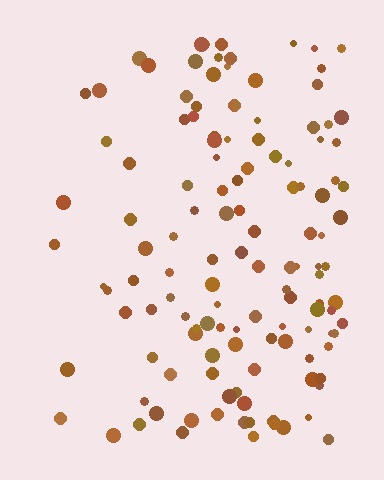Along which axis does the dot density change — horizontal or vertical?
Horizontal.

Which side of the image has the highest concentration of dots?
The right.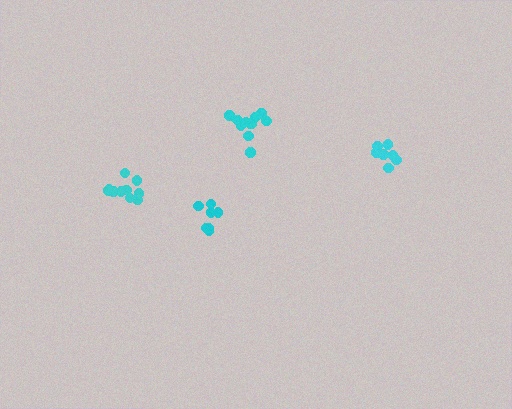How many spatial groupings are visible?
There are 4 spatial groupings.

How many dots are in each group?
Group 1: 7 dots, Group 2: 11 dots, Group 3: 10 dots, Group 4: 7 dots (35 total).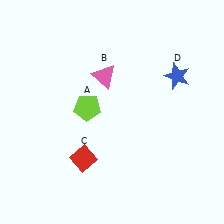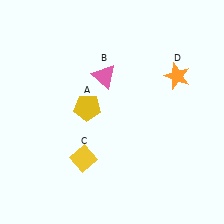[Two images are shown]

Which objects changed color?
A changed from lime to yellow. C changed from red to yellow. D changed from blue to orange.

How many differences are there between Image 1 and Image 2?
There are 3 differences between the two images.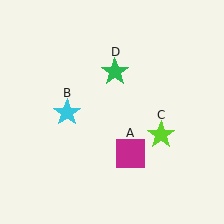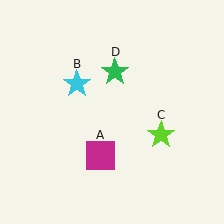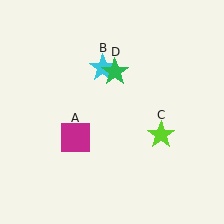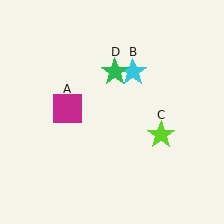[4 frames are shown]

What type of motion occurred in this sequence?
The magenta square (object A), cyan star (object B) rotated clockwise around the center of the scene.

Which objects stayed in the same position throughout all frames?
Lime star (object C) and green star (object D) remained stationary.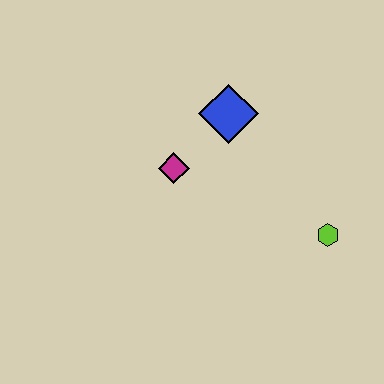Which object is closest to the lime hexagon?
The blue diamond is closest to the lime hexagon.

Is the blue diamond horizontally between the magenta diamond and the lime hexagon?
Yes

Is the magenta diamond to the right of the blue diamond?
No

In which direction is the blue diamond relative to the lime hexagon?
The blue diamond is above the lime hexagon.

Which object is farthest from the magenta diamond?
The lime hexagon is farthest from the magenta diamond.